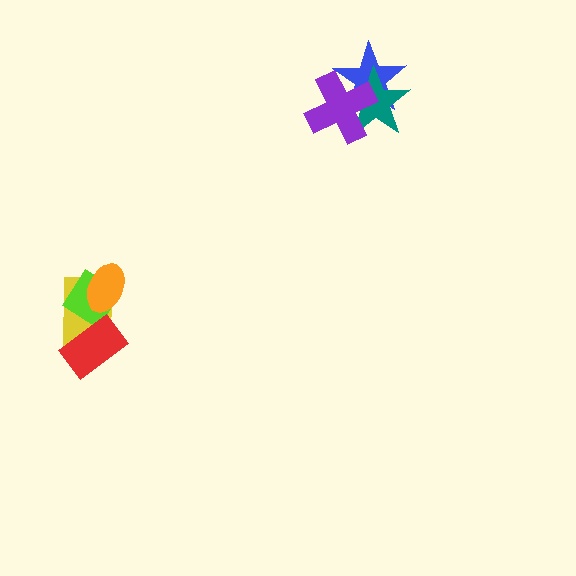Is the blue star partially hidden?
Yes, it is partially covered by another shape.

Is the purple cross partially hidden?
No, no other shape covers it.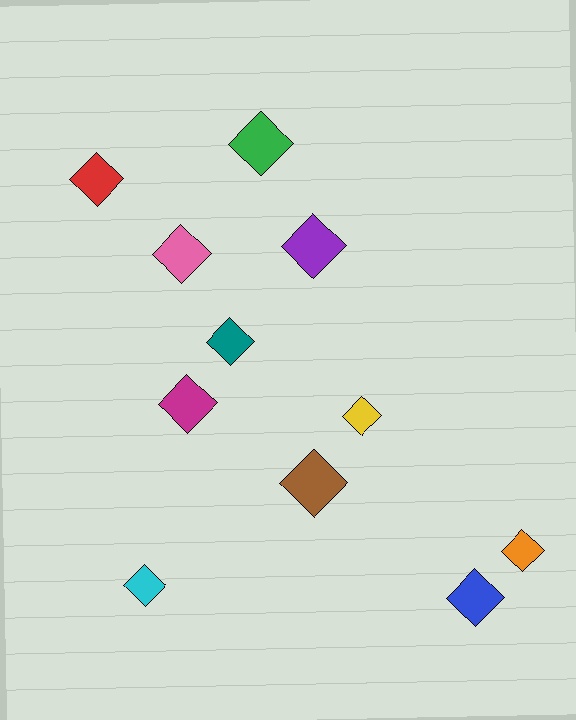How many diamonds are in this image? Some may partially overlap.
There are 11 diamonds.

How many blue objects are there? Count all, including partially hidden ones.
There is 1 blue object.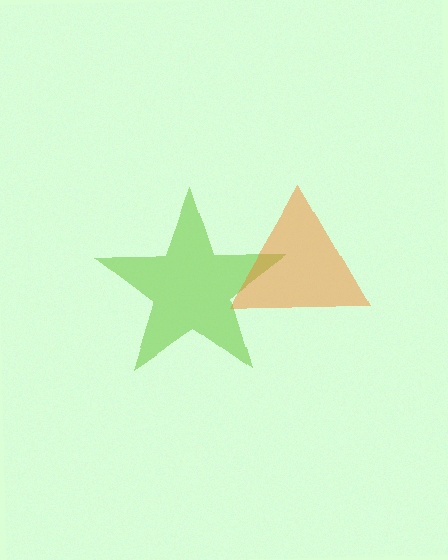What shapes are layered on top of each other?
The layered shapes are: a lime star, an orange triangle.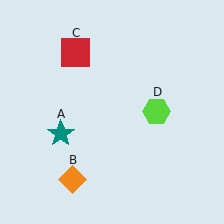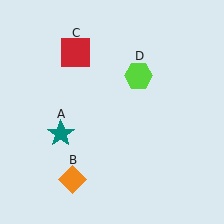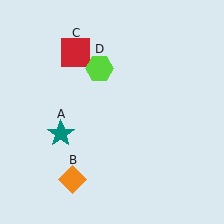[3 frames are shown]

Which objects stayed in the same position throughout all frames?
Teal star (object A) and orange diamond (object B) and red square (object C) remained stationary.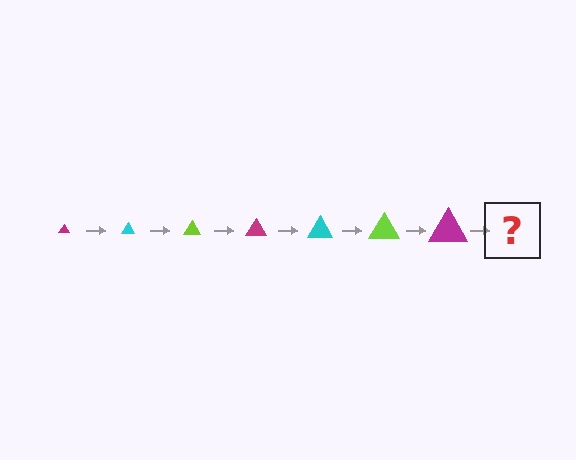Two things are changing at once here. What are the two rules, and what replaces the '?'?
The two rules are that the triangle grows larger each step and the color cycles through magenta, cyan, and lime. The '?' should be a cyan triangle, larger than the previous one.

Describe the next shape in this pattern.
It should be a cyan triangle, larger than the previous one.